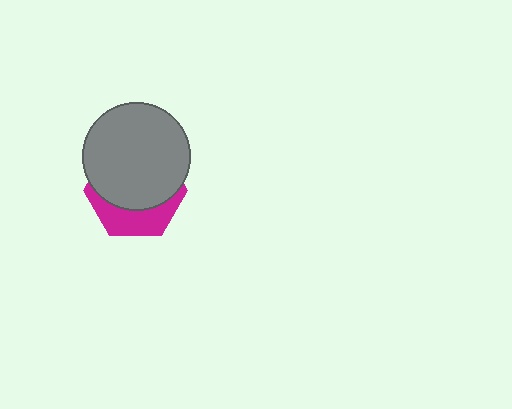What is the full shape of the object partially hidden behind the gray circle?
The partially hidden object is a magenta hexagon.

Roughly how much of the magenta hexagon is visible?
A small part of it is visible (roughly 34%).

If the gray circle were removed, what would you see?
You would see the complete magenta hexagon.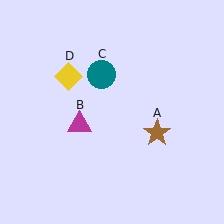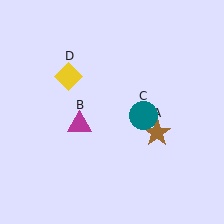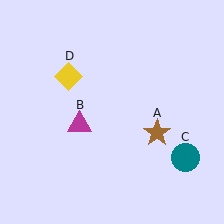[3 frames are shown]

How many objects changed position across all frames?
1 object changed position: teal circle (object C).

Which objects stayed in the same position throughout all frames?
Brown star (object A) and magenta triangle (object B) and yellow diamond (object D) remained stationary.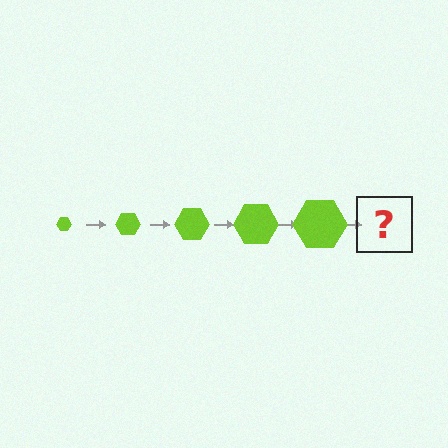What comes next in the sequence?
The next element should be a lime hexagon, larger than the previous one.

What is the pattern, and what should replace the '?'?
The pattern is that the hexagon gets progressively larger each step. The '?' should be a lime hexagon, larger than the previous one.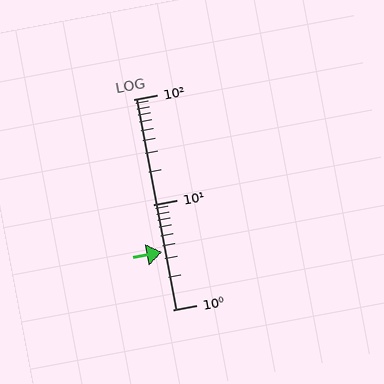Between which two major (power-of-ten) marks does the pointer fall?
The pointer is between 1 and 10.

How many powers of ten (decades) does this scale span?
The scale spans 2 decades, from 1 to 100.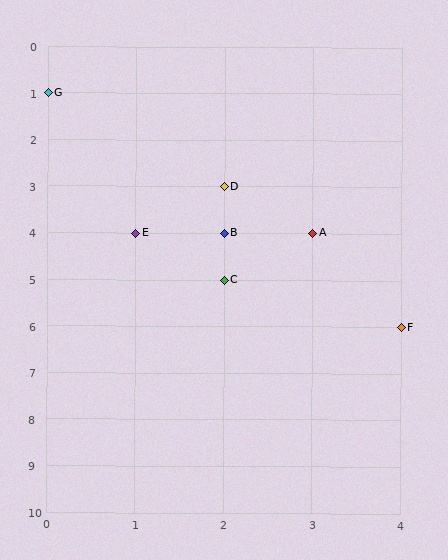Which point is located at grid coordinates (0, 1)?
Point G is at (0, 1).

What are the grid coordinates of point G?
Point G is at grid coordinates (0, 1).